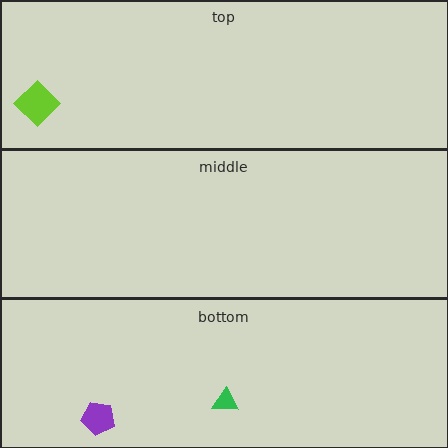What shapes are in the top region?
The lime diamond.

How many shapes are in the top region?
1.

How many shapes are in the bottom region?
2.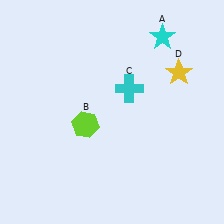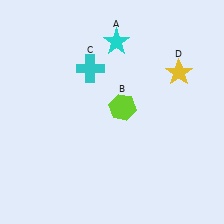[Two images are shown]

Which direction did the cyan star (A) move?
The cyan star (A) moved left.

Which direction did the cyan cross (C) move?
The cyan cross (C) moved left.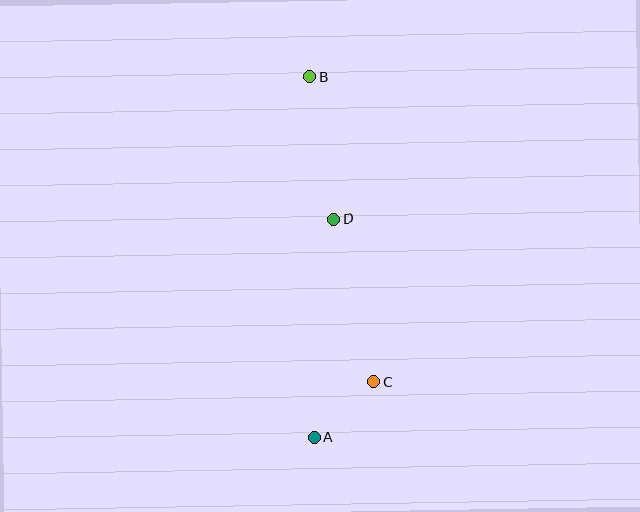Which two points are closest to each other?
Points A and C are closest to each other.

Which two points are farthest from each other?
Points A and B are farthest from each other.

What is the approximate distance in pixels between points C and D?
The distance between C and D is approximately 168 pixels.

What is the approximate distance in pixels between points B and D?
The distance between B and D is approximately 144 pixels.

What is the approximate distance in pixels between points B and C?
The distance between B and C is approximately 312 pixels.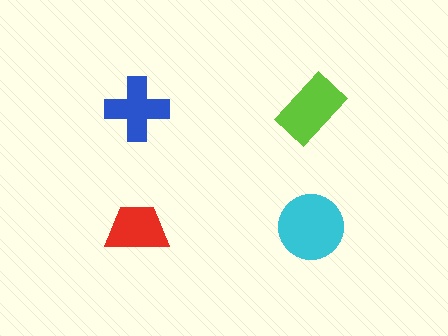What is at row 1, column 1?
A blue cross.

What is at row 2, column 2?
A cyan circle.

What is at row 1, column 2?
A lime rectangle.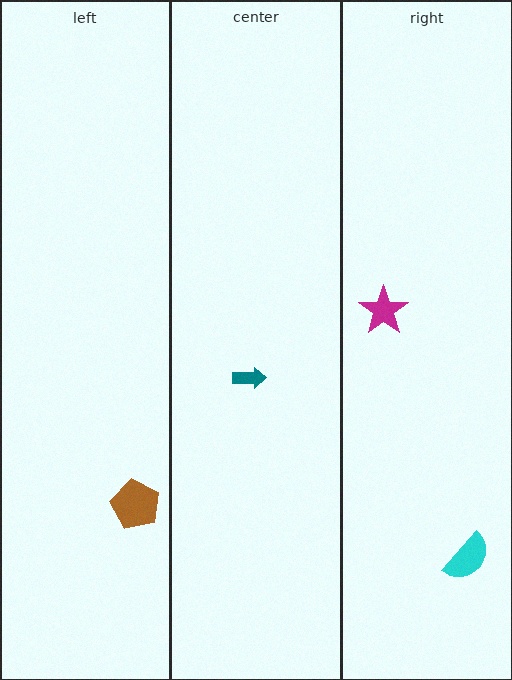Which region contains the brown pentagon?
The left region.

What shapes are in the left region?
The brown pentagon.